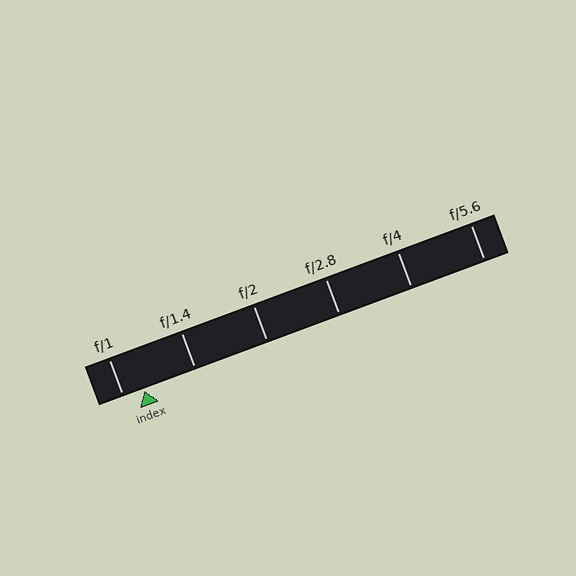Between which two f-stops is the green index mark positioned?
The index mark is between f/1 and f/1.4.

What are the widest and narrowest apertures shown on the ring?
The widest aperture shown is f/1 and the narrowest is f/5.6.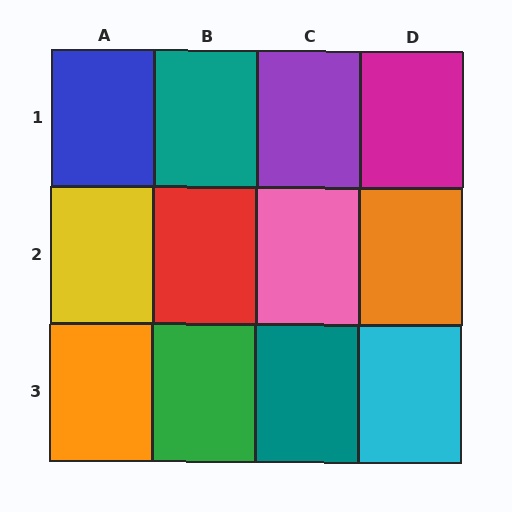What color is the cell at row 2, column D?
Orange.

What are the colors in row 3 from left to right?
Orange, green, teal, cyan.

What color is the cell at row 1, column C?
Purple.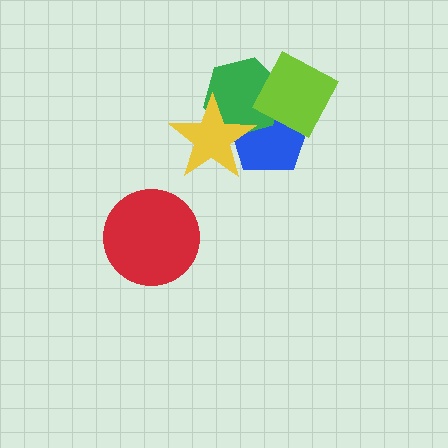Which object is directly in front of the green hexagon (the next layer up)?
The lime diamond is directly in front of the green hexagon.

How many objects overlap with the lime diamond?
2 objects overlap with the lime diamond.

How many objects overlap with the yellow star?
2 objects overlap with the yellow star.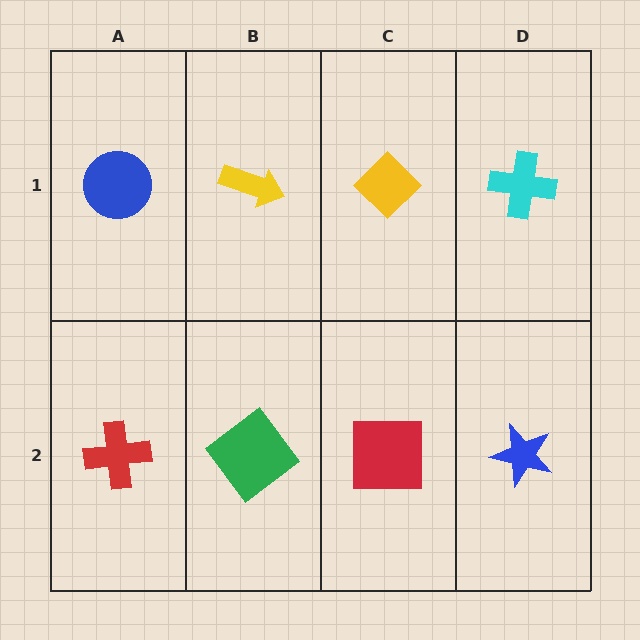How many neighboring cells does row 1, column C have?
3.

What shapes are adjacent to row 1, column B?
A green diamond (row 2, column B), a blue circle (row 1, column A), a yellow diamond (row 1, column C).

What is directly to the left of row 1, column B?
A blue circle.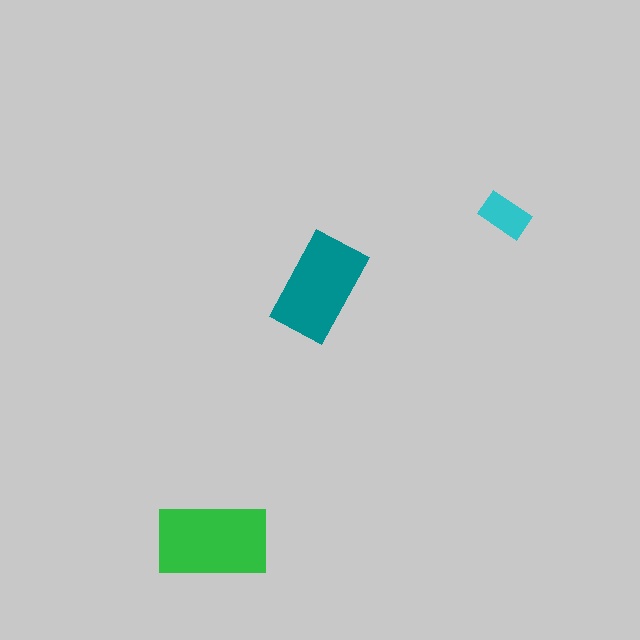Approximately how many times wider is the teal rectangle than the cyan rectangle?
About 2 times wider.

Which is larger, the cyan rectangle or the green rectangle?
The green one.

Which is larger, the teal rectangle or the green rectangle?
The green one.